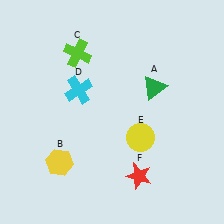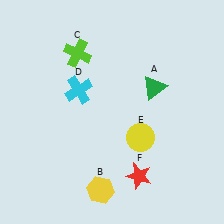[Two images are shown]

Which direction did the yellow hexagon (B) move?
The yellow hexagon (B) moved right.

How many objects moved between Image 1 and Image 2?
1 object moved between the two images.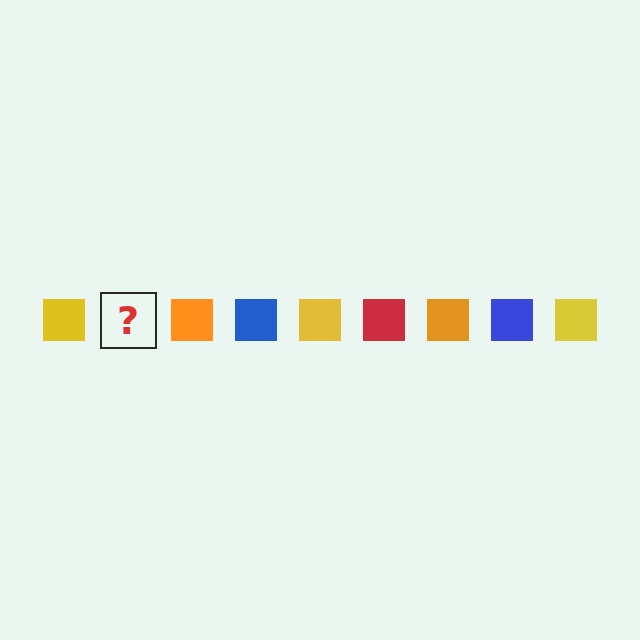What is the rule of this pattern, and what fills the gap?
The rule is that the pattern cycles through yellow, red, orange, blue squares. The gap should be filled with a red square.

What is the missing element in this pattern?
The missing element is a red square.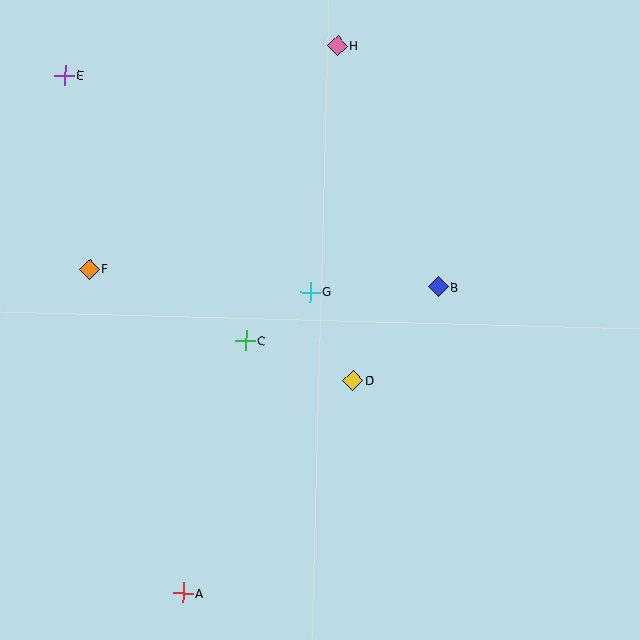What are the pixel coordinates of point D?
Point D is at (353, 381).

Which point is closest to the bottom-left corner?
Point A is closest to the bottom-left corner.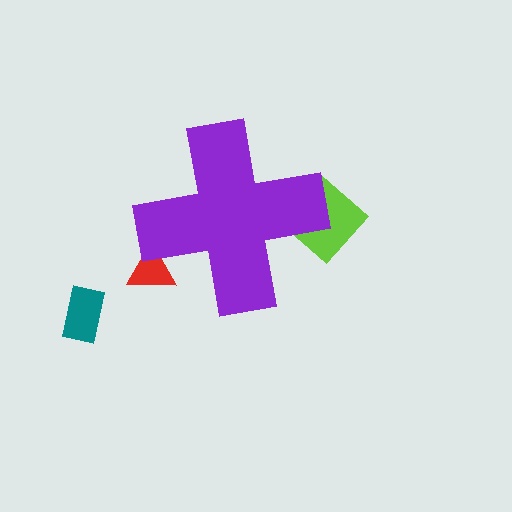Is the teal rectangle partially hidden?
No, the teal rectangle is fully visible.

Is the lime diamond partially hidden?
Yes, the lime diamond is partially hidden behind the purple cross.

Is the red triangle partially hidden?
Yes, the red triangle is partially hidden behind the purple cross.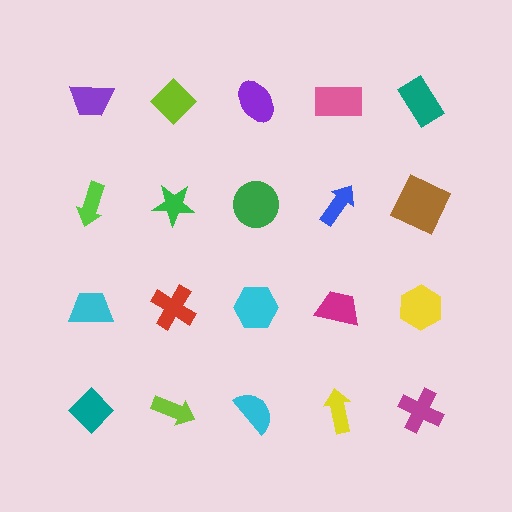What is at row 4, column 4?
A yellow arrow.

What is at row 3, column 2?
A red cross.